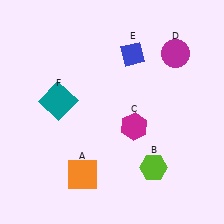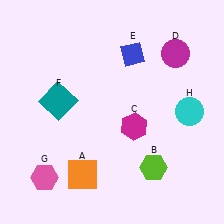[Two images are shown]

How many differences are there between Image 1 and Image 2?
There are 2 differences between the two images.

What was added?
A pink hexagon (G), a cyan circle (H) were added in Image 2.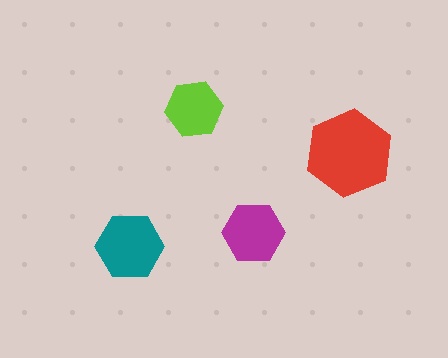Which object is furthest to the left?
The teal hexagon is leftmost.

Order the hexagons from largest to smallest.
the red one, the teal one, the magenta one, the lime one.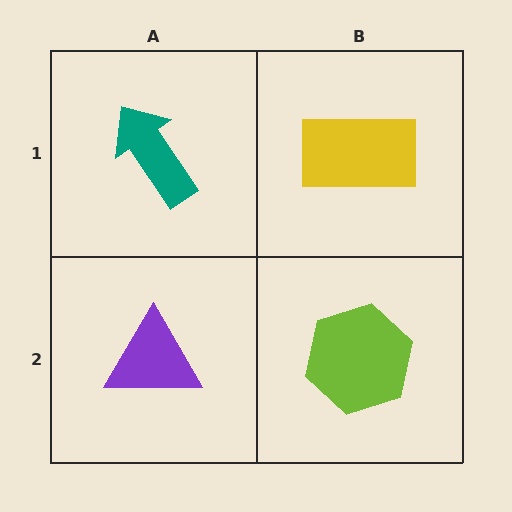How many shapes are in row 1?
2 shapes.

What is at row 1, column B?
A yellow rectangle.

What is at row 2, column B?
A lime hexagon.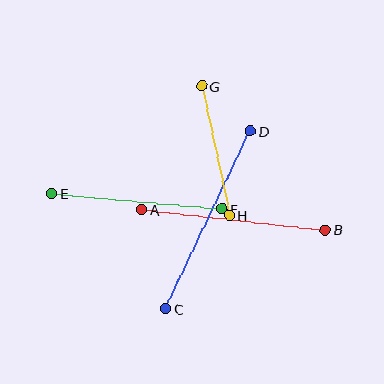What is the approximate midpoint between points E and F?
The midpoint is at approximately (137, 201) pixels.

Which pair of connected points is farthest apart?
Points C and D are farthest apart.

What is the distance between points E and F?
The distance is approximately 172 pixels.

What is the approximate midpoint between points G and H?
The midpoint is at approximately (216, 151) pixels.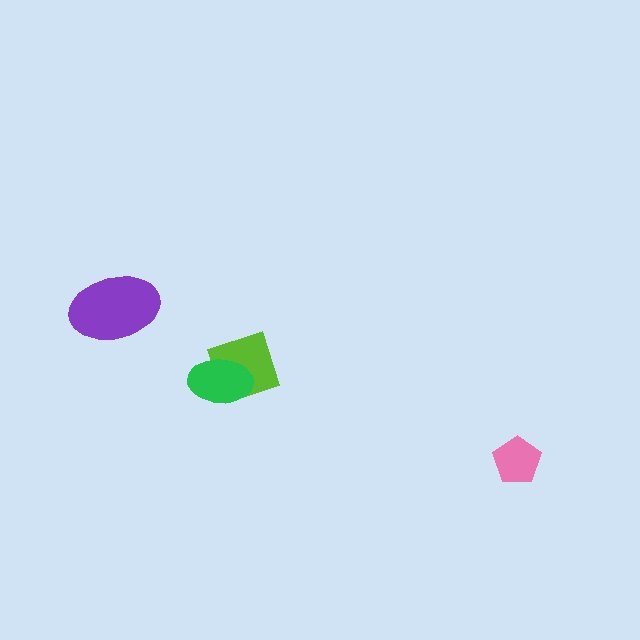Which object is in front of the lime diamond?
The green ellipse is in front of the lime diamond.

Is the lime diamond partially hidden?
Yes, it is partially covered by another shape.